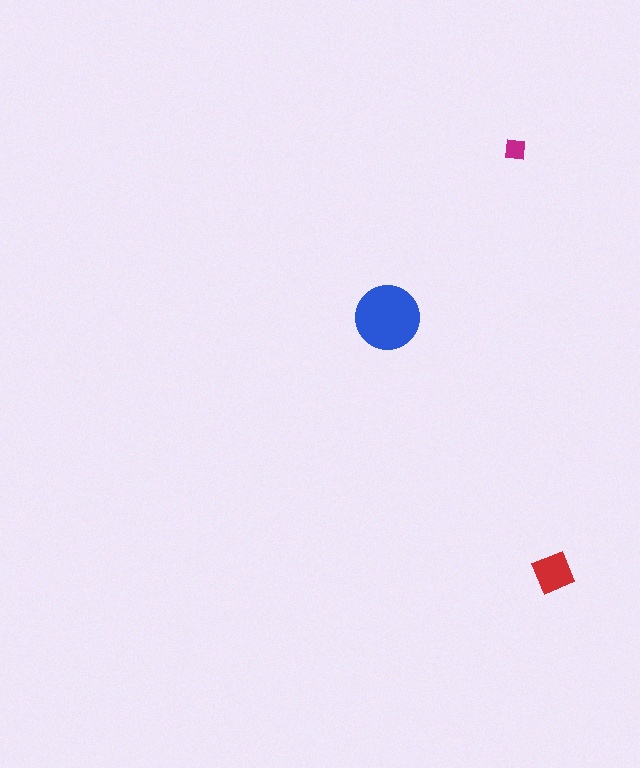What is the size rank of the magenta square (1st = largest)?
3rd.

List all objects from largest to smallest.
The blue circle, the red square, the magenta square.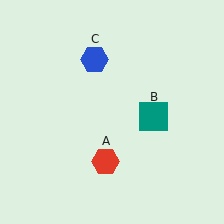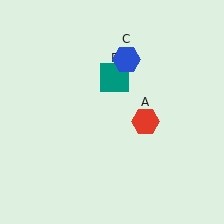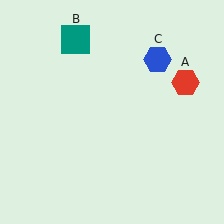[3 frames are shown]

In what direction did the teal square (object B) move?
The teal square (object B) moved up and to the left.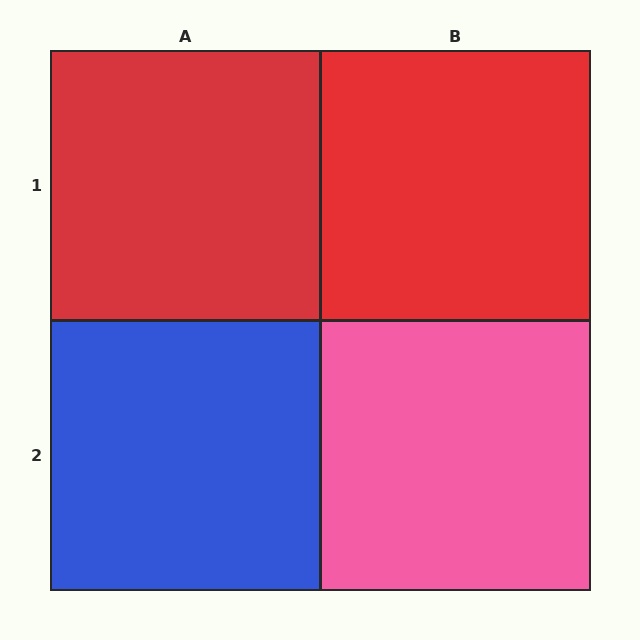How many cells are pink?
1 cell is pink.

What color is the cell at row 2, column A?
Blue.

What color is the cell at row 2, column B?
Pink.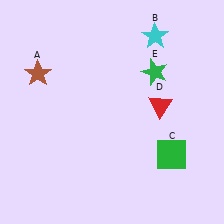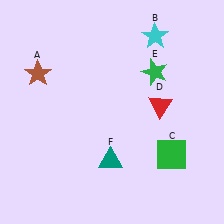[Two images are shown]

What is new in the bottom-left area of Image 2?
A teal triangle (F) was added in the bottom-left area of Image 2.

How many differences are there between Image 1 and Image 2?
There is 1 difference between the two images.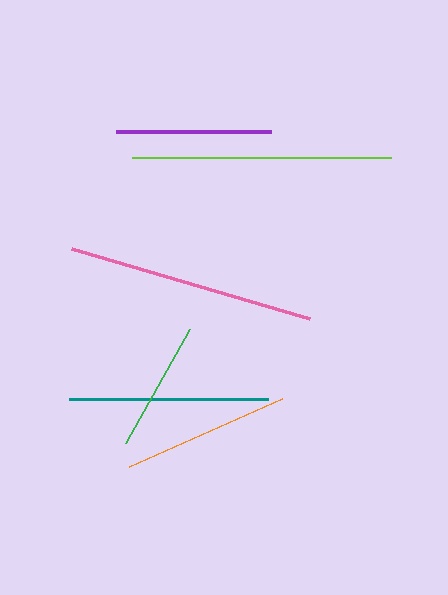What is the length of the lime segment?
The lime segment is approximately 259 pixels long.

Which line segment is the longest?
The lime line is the longest at approximately 259 pixels.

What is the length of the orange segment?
The orange segment is approximately 167 pixels long.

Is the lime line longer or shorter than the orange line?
The lime line is longer than the orange line.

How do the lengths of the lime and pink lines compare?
The lime and pink lines are approximately the same length.